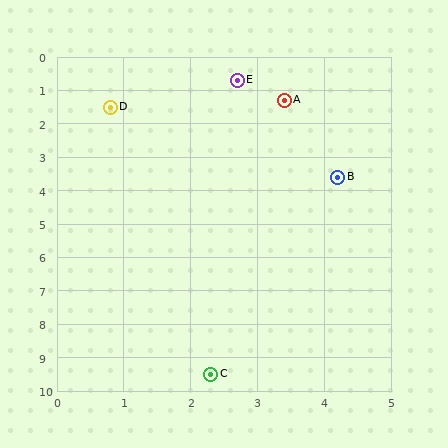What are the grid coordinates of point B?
Point B is at approximately (4.2, 3.6).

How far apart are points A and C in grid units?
Points A and C are about 8.3 grid units apart.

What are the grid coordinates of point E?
Point E is at approximately (2.7, 0.7).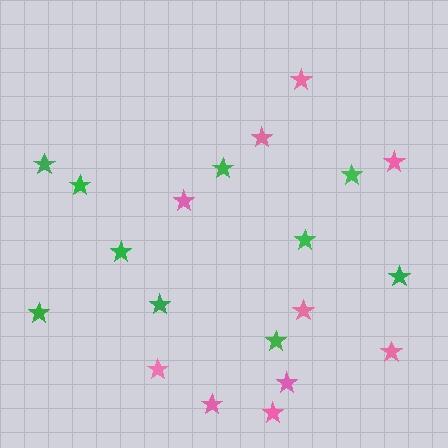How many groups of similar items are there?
There are 2 groups: one group of pink stars (10) and one group of green stars (10).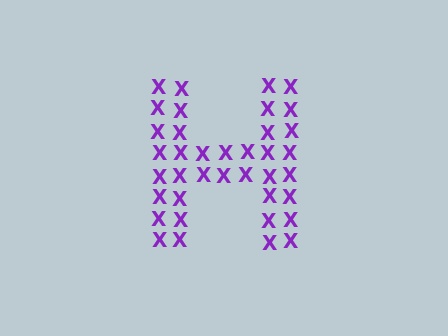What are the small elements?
The small elements are letter X's.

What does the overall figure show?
The overall figure shows the letter H.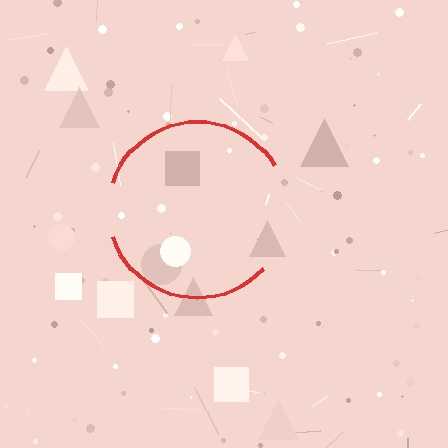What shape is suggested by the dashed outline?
The dashed outline suggests a circle.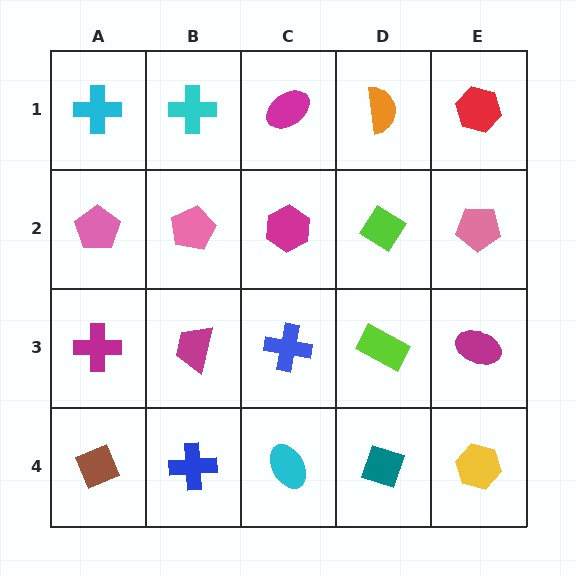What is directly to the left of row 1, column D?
A magenta ellipse.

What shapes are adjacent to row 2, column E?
A red hexagon (row 1, column E), a magenta ellipse (row 3, column E), a lime diamond (row 2, column D).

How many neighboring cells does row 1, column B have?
3.